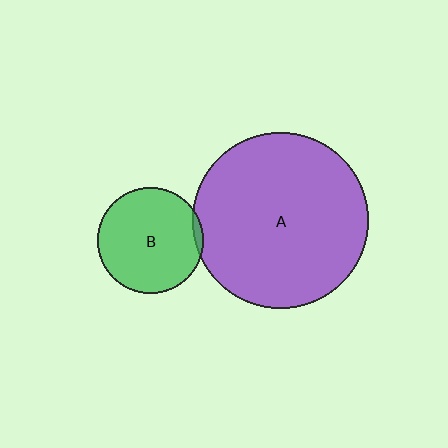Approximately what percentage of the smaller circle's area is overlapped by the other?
Approximately 5%.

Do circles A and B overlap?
Yes.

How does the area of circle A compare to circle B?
Approximately 2.8 times.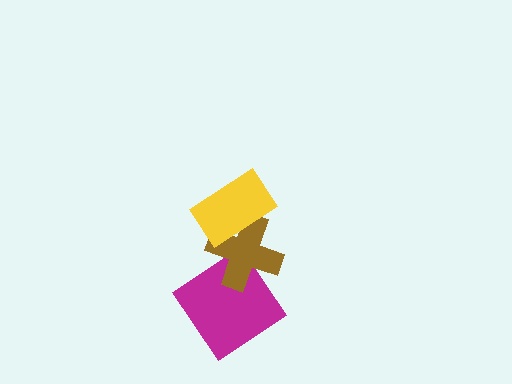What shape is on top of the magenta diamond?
The brown cross is on top of the magenta diamond.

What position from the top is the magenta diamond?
The magenta diamond is 3rd from the top.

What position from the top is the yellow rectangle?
The yellow rectangle is 1st from the top.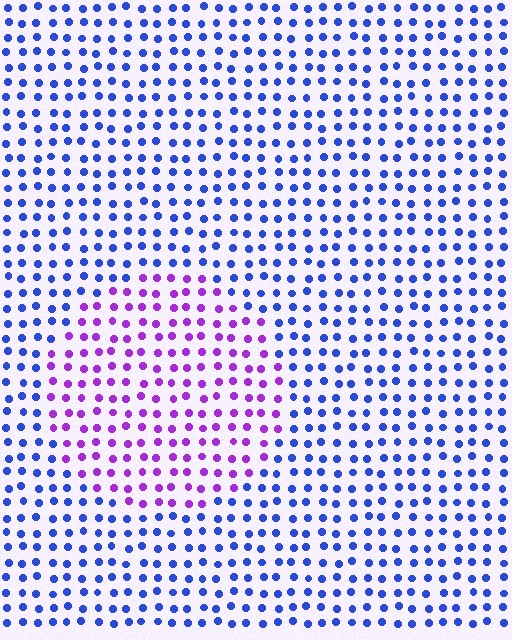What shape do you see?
I see a circle.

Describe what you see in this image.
The image is filled with small blue elements in a uniform arrangement. A circle-shaped region is visible where the elements are tinted to a slightly different hue, forming a subtle color boundary.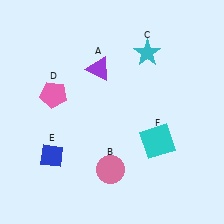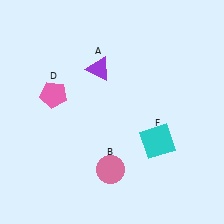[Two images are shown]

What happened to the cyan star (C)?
The cyan star (C) was removed in Image 2. It was in the top-right area of Image 1.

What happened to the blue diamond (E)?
The blue diamond (E) was removed in Image 2. It was in the bottom-left area of Image 1.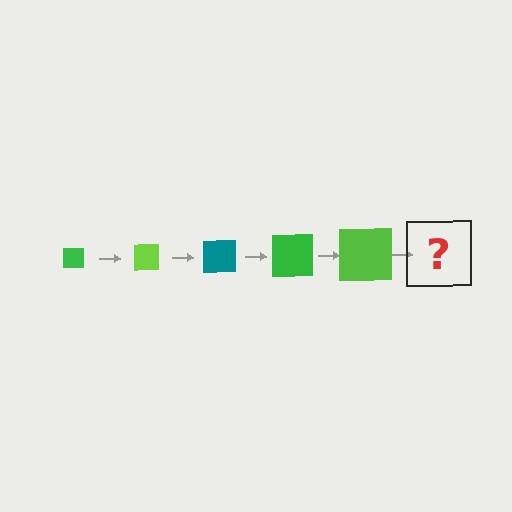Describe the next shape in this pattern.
It should be a teal square, larger than the previous one.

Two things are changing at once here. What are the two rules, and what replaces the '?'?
The two rules are that the square grows larger each step and the color cycles through green, lime, and teal. The '?' should be a teal square, larger than the previous one.